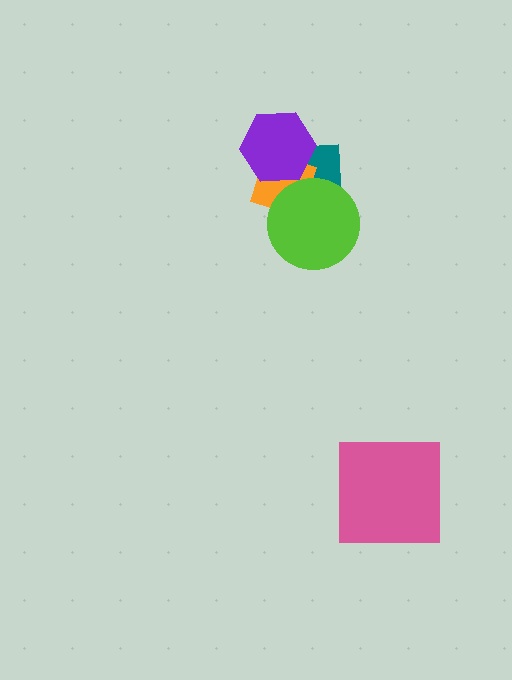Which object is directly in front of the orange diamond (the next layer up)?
The purple hexagon is directly in front of the orange diamond.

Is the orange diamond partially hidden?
Yes, it is partially covered by another shape.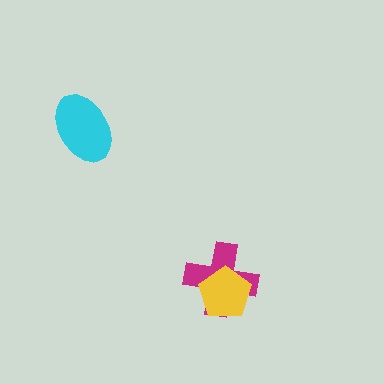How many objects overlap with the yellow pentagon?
1 object overlaps with the yellow pentagon.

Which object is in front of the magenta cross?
The yellow pentagon is in front of the magenta cross.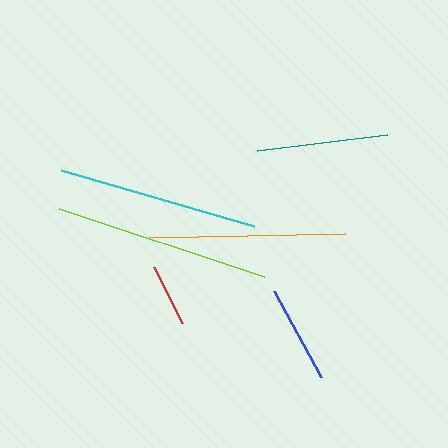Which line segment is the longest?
The lime line is the longest at approximately 217 pixels.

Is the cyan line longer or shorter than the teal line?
The cyan line is longer than the teal line.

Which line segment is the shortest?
The red line is the shortest at approximately 62 pixels.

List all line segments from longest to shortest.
From longest to shortest: lime, cyan, orange, teal, blue, red.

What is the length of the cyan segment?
The cyan segment is approximately 201 pixels long.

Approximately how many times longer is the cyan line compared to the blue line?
The cyan line is approximately 2.1 times the length of the blue line.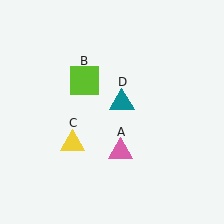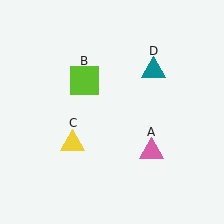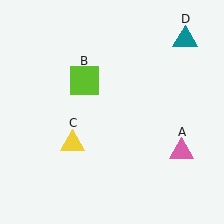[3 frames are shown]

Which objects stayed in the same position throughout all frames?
Lime square (object B) and yellow triangle (object C) remained stationary.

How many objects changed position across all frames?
2 objects changed position: pink triangle (object A), teal triangle (object D).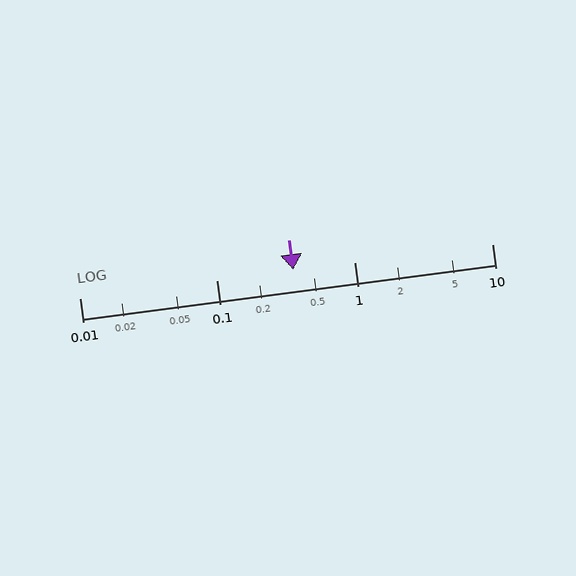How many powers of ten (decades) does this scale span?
The scale spans 3 decades, from 0.01 to 10.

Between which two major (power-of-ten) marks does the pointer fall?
The pointer is between 0.1 and 1.